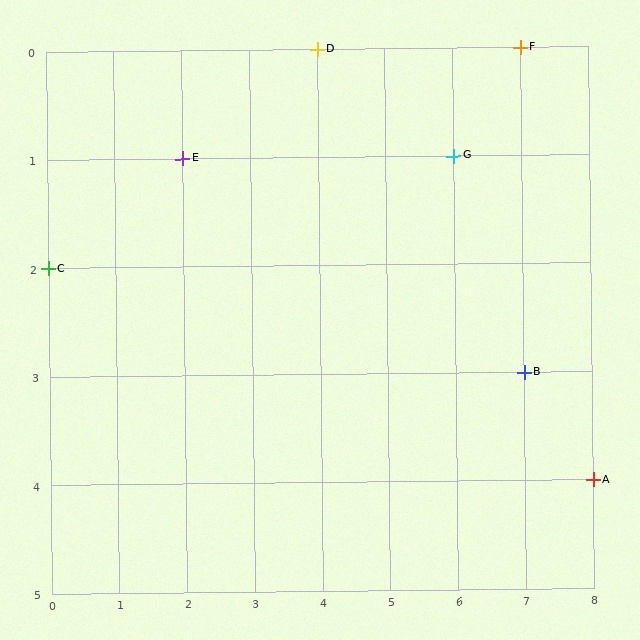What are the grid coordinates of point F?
Point F is at grid coordinates (7, 0).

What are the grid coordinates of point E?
Point E is at grid coordinates (2, 1).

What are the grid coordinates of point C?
Point C is at grid coordinates (0, 2).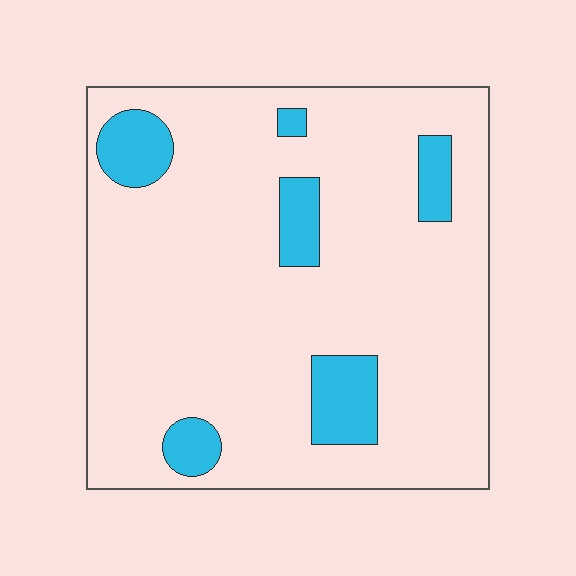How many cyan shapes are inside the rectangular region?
6.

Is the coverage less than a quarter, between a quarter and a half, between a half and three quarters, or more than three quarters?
Less than a quarter.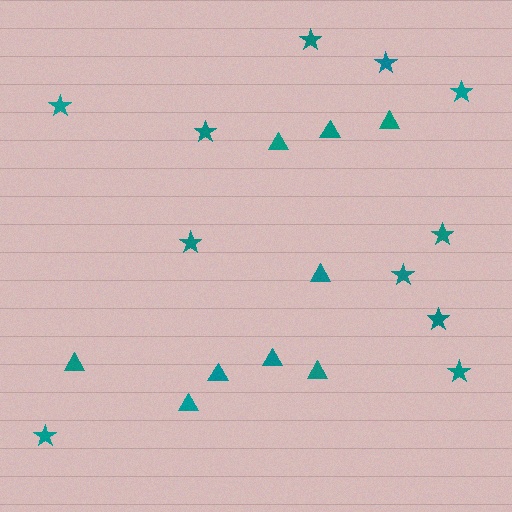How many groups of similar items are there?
There are 2 groups: one group of triangles (9) and one group of stars (11).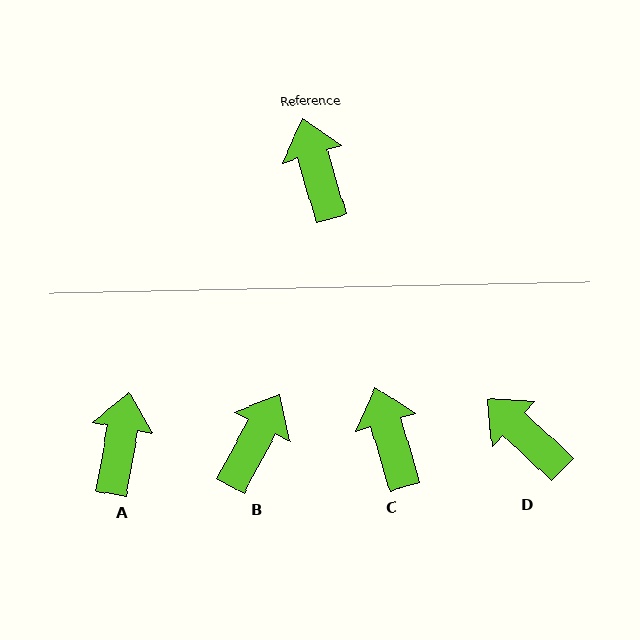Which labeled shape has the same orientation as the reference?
C.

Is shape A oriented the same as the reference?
No, it is off by about 27 degrees.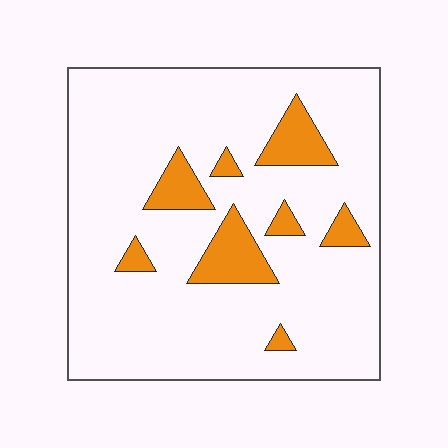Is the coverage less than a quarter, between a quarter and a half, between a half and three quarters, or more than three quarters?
Less than a quarter.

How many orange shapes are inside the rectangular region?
8.